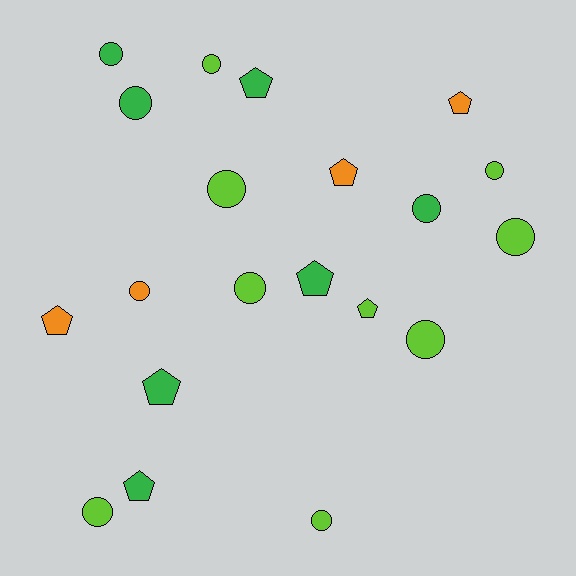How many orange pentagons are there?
There are 3 orange pentagons.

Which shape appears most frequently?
Circle, with 12 objects.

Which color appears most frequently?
Lime, with 9 objects.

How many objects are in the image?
There are 20 objects.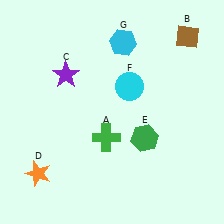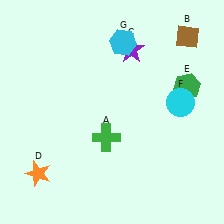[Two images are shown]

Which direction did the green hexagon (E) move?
The green hexagon (E) moved up.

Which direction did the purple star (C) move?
The purple star (C) moved right.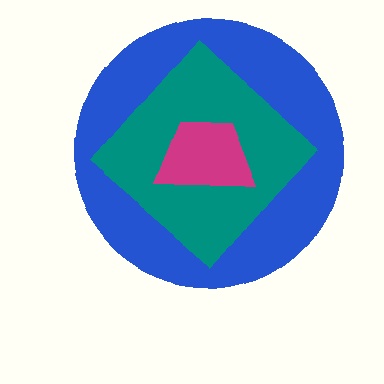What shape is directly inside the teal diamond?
The magenta trapezoid.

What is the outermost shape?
The blue circle.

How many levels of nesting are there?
3.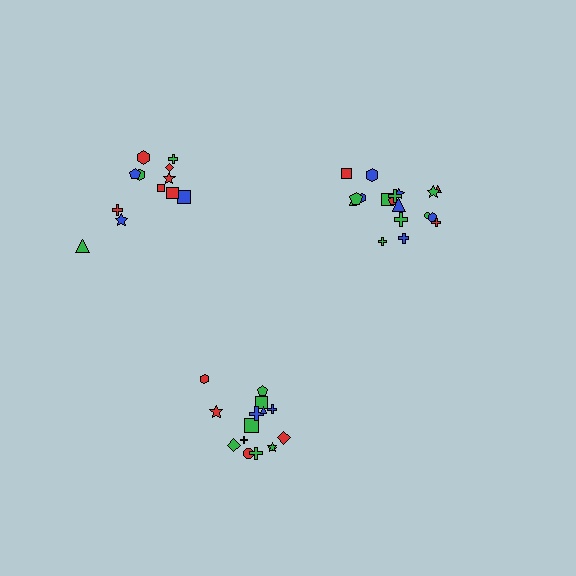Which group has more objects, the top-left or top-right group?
The top-right group.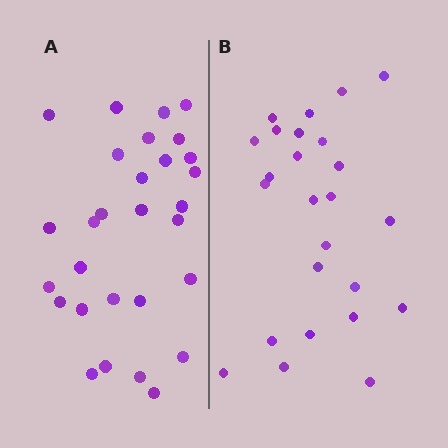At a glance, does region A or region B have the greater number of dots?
Region A (the left region) has more dots.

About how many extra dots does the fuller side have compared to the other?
Region A has about 4 more dots than region B.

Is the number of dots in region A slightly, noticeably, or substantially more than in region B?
Region A has only slightly more — the two regions are fairly close. The ratio is roughly 1.2 to 1.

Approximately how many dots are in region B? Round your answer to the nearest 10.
About 20 dots. (The exact count is 25, which rounds to 20.)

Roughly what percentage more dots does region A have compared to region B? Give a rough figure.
About 15% more.